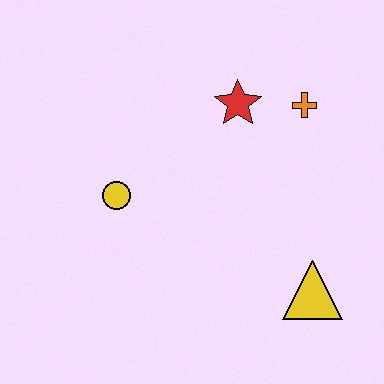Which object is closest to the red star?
The orange cross is closest to the red star.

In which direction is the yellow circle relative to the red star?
The yellow circle is to the left of the red star.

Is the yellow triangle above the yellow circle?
No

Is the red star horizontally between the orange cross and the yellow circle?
Yes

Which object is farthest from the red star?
The yellow triangle is farthest from the red star.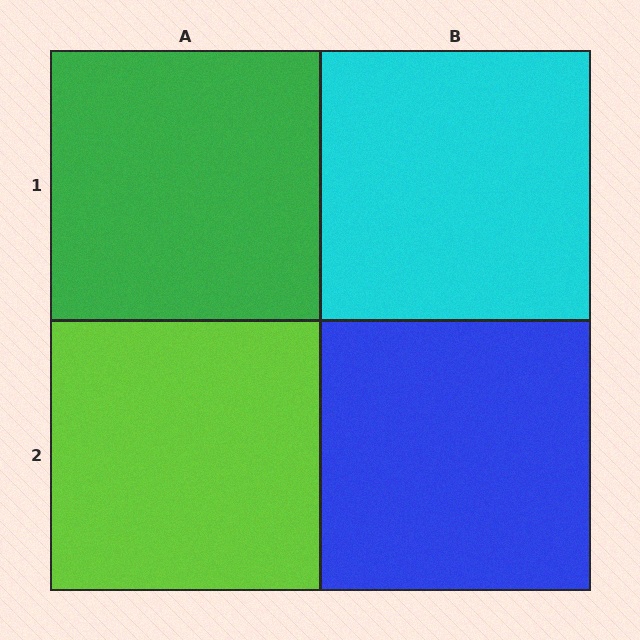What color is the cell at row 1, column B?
Cyan.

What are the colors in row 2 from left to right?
Lime, blue.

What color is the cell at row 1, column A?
Green.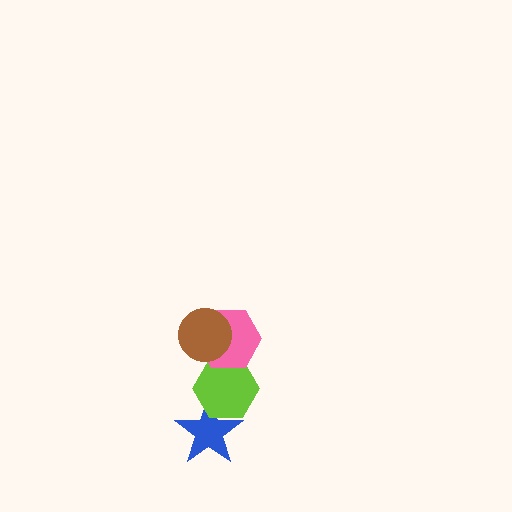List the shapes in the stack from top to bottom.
From top to bottom: the brown circle, the pink hexagon, the lime hexagon, the blue star.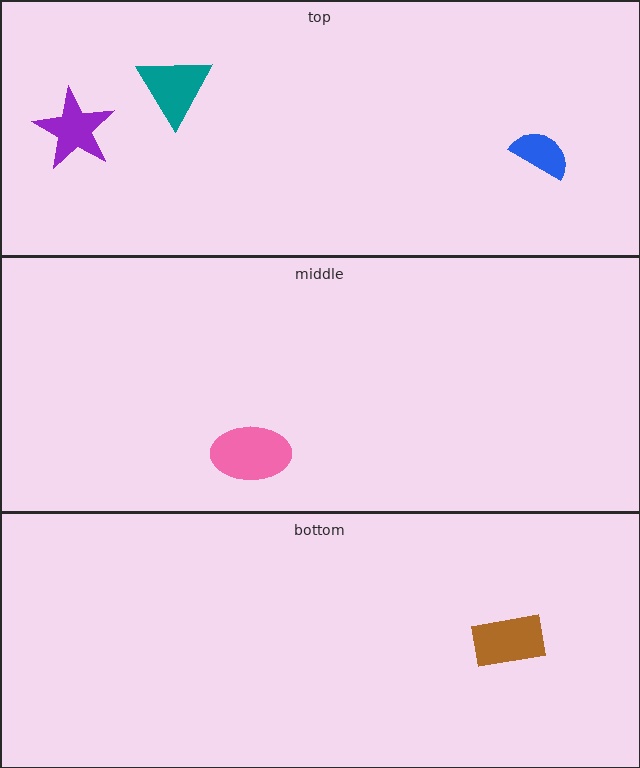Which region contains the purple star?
The top region.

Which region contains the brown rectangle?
The bottom region.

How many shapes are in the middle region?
1.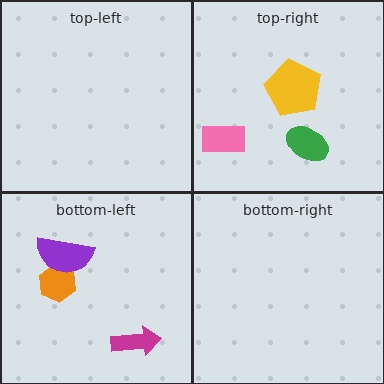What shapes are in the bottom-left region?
The orange hexagon, the magenta arrow, the purple semicircle.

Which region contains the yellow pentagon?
The top-right region.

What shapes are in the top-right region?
The green ellipse, the yellow pentagon, the pink rectangle.